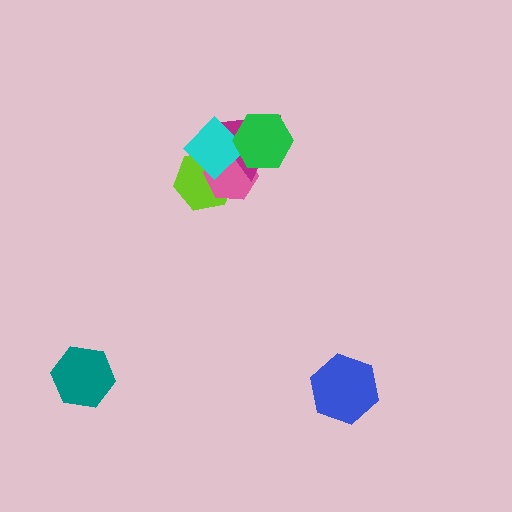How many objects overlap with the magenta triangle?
4 objects overlap with the magenta triangle.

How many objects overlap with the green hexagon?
3 objects overlap with the green hexagon.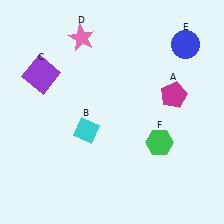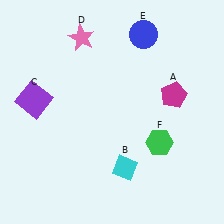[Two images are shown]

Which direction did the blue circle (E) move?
The blue circle (E) moved left.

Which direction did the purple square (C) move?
The purple square (C) moved down.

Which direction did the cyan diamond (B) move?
The cyan diamond (B) moved right.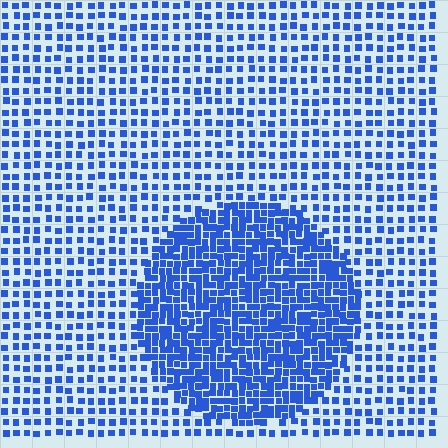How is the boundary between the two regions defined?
The boundary is defined by a change in element density (approximately 2.2x ratio). All elements are the same color, size, and shape.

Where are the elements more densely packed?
The elements are more densely packed inside the circle boundary.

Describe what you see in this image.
The image contains small blue elements arranged at two different densities. A circle-shaped region is visible where the elements are more densely packed than the surrounding area.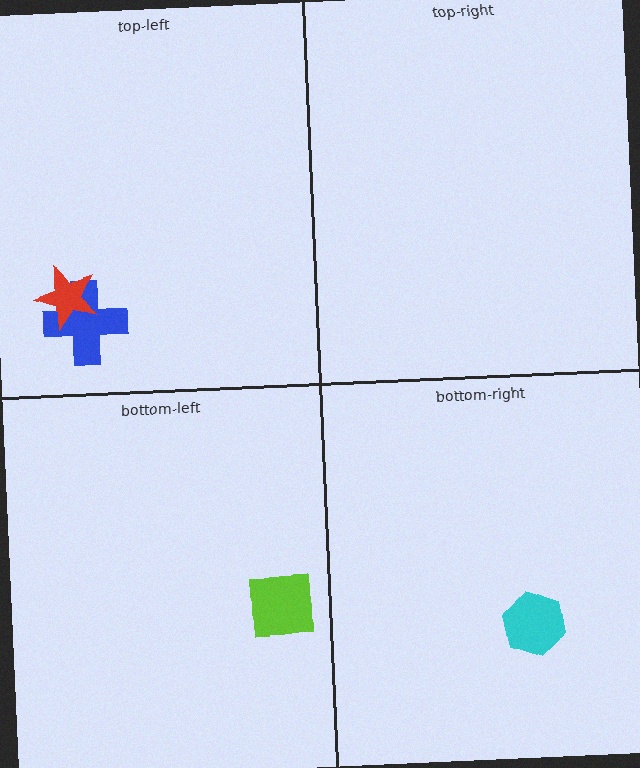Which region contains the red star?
The top-left region.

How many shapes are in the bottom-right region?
1.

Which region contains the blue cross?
The top-left region.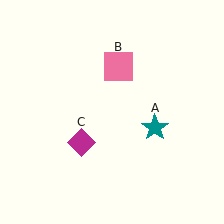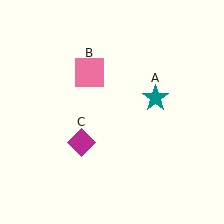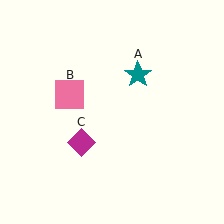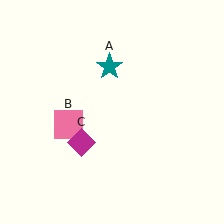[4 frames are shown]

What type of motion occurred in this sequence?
The teal star (object A), pink square (object B) rotated counterclockwise around the center of the scene.